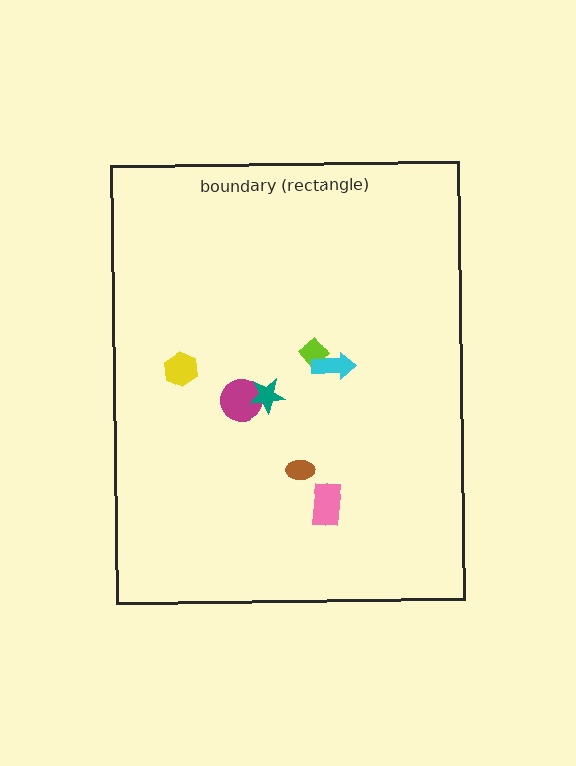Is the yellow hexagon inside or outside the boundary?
Inside.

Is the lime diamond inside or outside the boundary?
Inside.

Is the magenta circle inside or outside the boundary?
Inside.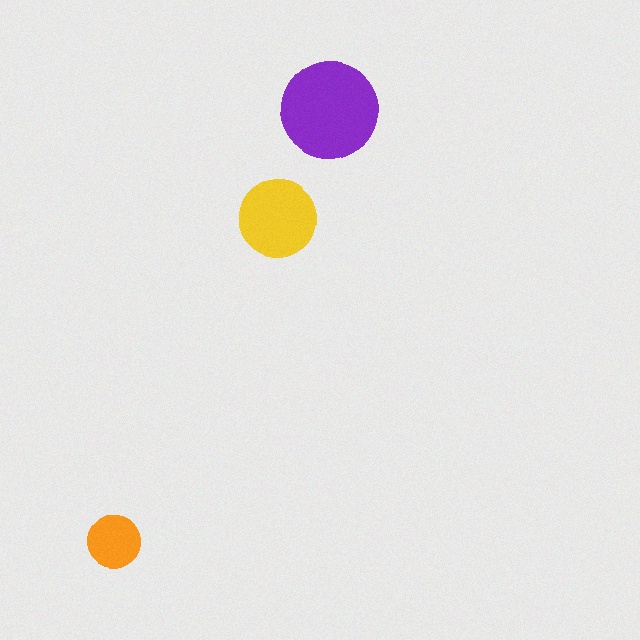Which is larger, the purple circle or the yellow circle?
The purple one.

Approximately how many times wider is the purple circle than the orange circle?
About 2 times wider.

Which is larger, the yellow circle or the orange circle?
The yellow one.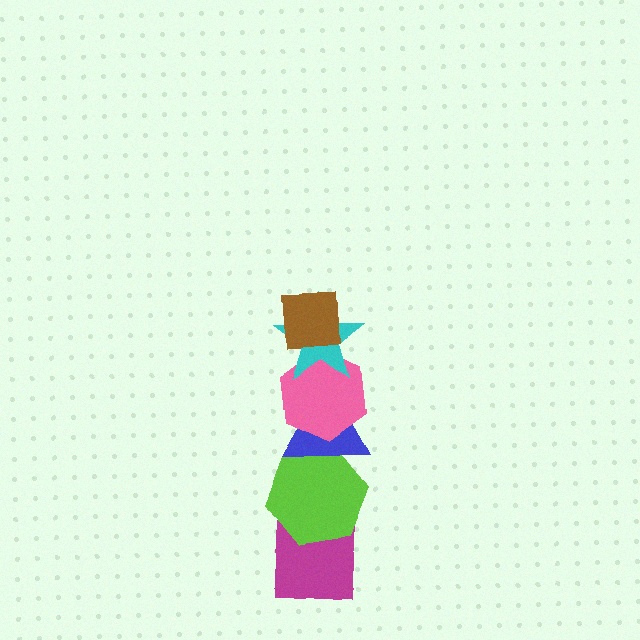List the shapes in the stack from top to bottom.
From top to bottom: the brown square, the cyan star, the pink hexagon, the blue triangle, the lime hexagon, the magenta square.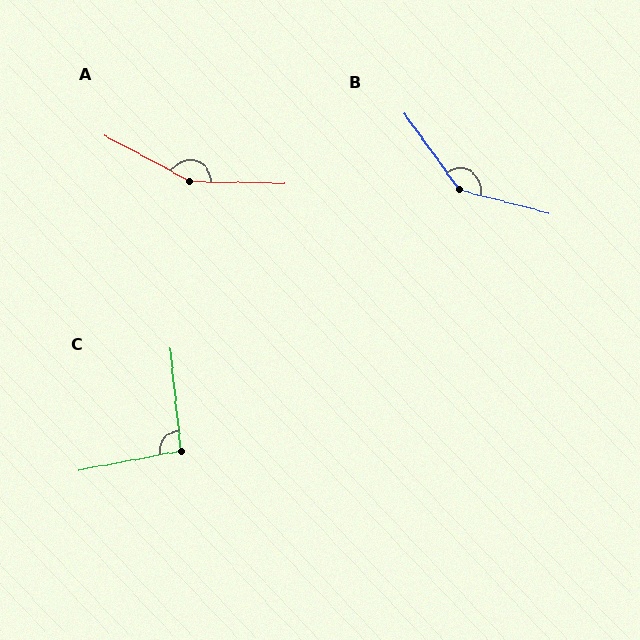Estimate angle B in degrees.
Approximately 140 degrees.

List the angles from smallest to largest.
C (95°), B (140°), A (153°).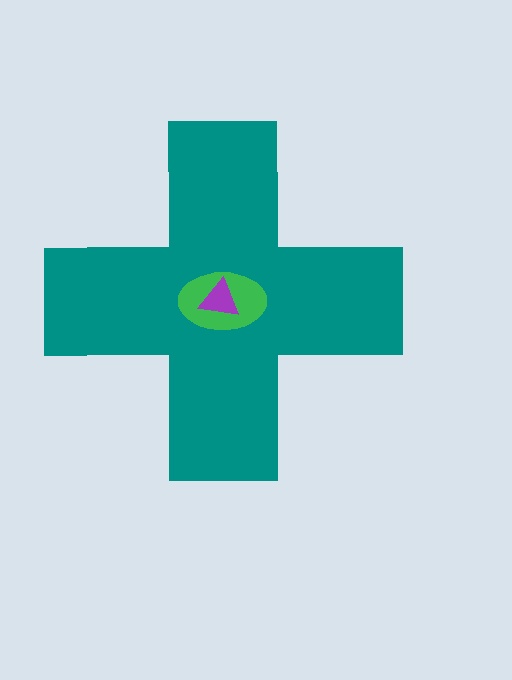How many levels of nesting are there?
3.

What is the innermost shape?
The purple triangle.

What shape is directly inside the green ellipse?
The purple triangle.